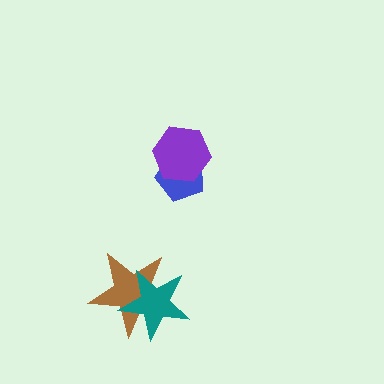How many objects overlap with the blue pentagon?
1 object overlaps with the blue pentagon.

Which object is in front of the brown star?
The teal star is in front of the brown star.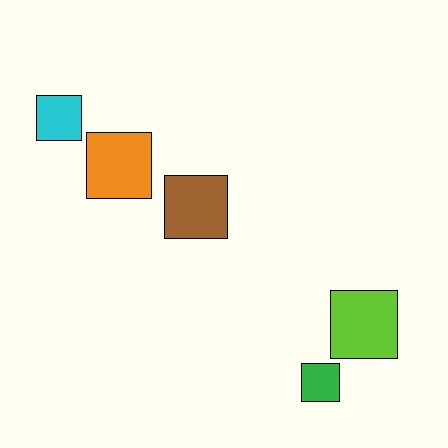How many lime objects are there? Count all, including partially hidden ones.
There is 1 lime object.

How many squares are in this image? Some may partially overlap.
There are 5 squares.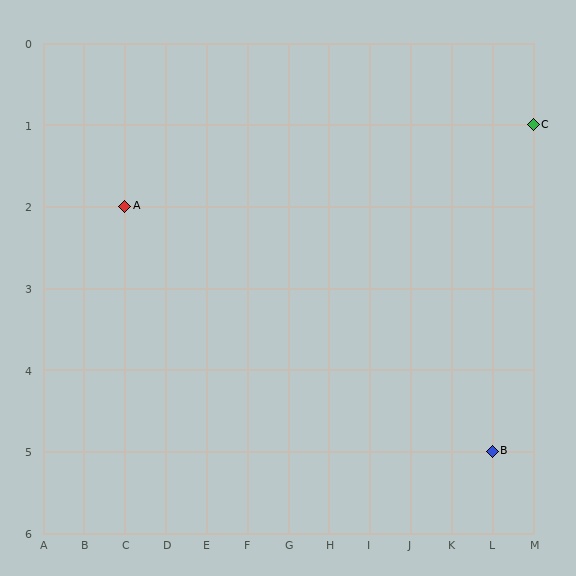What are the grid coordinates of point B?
Point B is at grid coordinates (L, 5).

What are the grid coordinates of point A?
Point A is at grid coordinates (C, 2).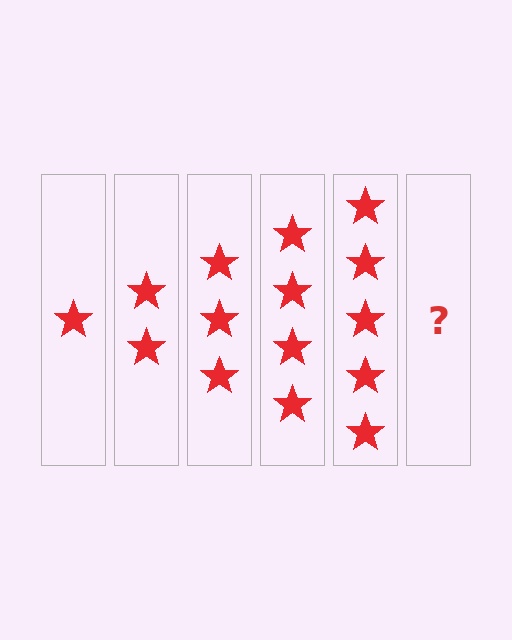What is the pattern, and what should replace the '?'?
The pattern is that each step adds one more star. The '?' should be 6 stars.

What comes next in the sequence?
The next element should be 6 stars.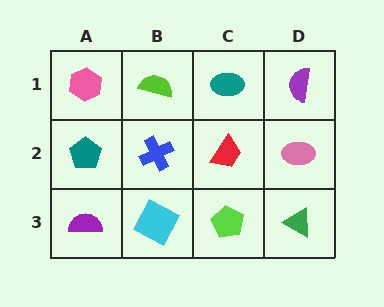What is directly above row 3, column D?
A pink ellipse.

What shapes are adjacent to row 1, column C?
A red trapezoid (row 2, column C), a lime semicircle (row 1, column B), a purple semicircle (row 1, column D).